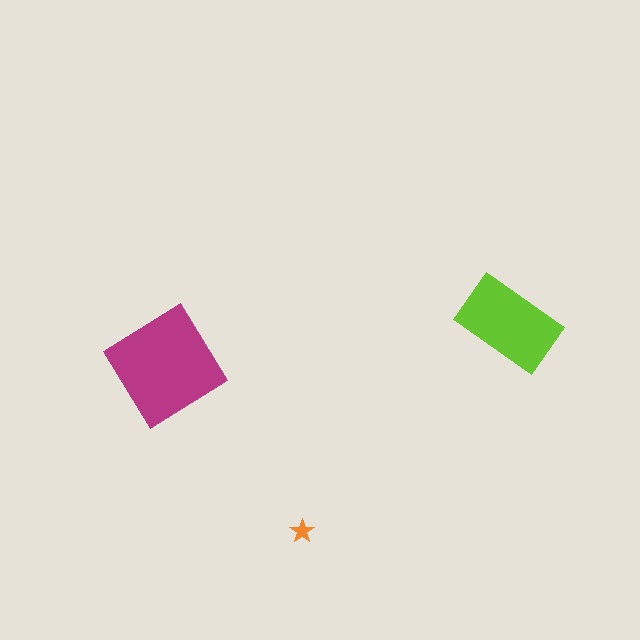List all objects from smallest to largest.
The orange star, the lime rectangle, the magenta diamond.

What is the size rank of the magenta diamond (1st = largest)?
1st.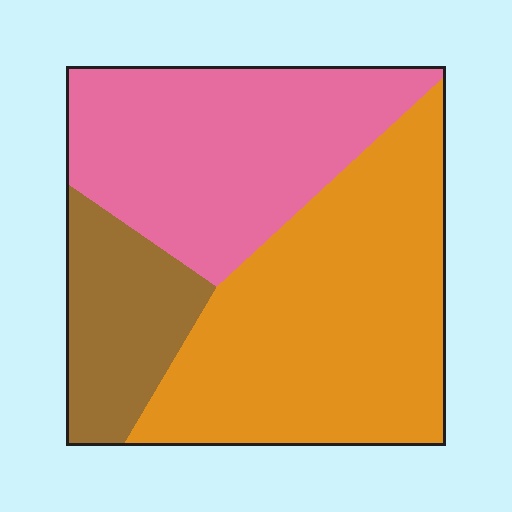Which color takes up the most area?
Orange, at roughly 45%.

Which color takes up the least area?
Brown, at roughly 15%.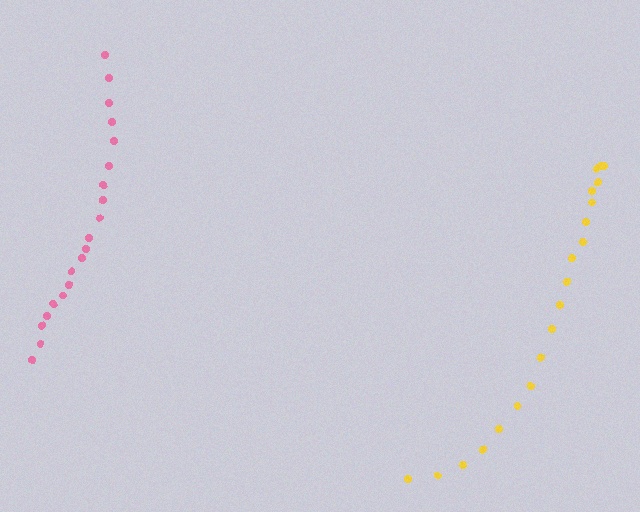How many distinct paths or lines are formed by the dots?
There are 2 distinct paths.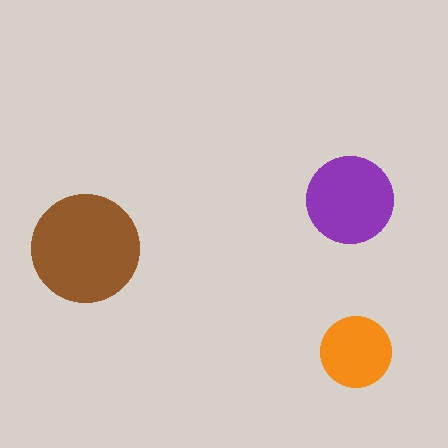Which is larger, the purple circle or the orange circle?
The purple one.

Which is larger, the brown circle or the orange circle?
The brown one.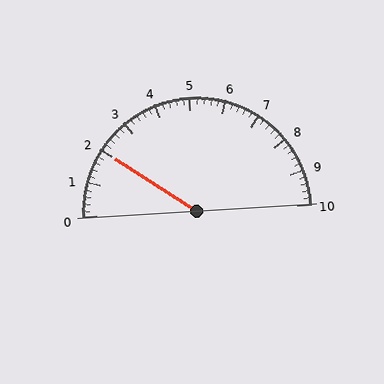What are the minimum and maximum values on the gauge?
The gauge ranges from 0 to 10.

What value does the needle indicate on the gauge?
The needle indicates approximately 2.0.